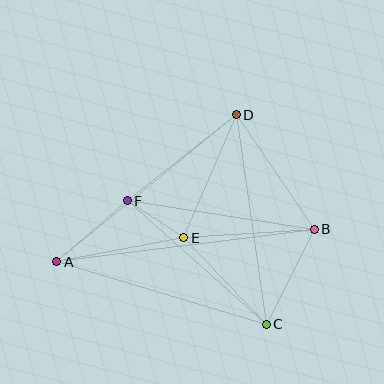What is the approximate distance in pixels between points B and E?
The distance between B and E is approximately 130 pixels.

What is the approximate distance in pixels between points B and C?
The distance between B and C is approximately 106 pixels.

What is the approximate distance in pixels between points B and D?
The distance between B and D is approximately 138 pixels.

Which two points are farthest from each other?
Points A and B are farthest from each other.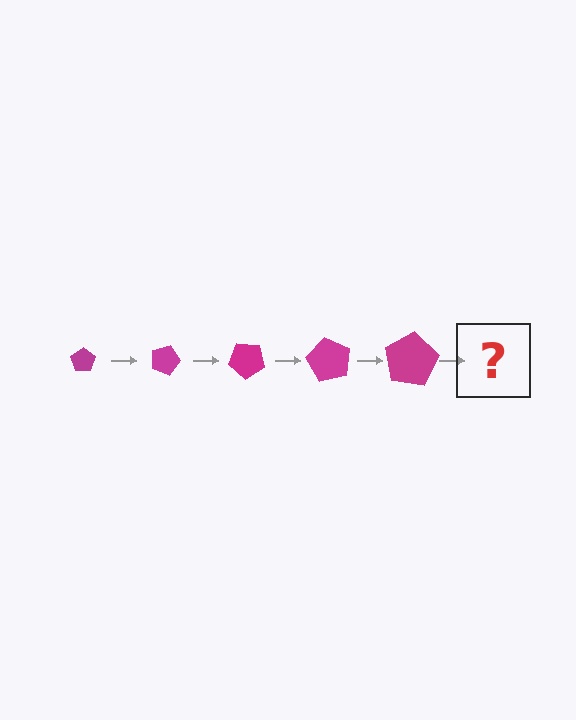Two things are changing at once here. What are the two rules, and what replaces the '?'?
The two rules are that the pentagon grows larger each step and it rotates 20 degrees each step. The '?' should be a pentagon, larger than the previous one and rotated 100 degrees from the start.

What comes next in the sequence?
The next element should be a pentagon, larger than the previous one and rotated 100 degrees from the start.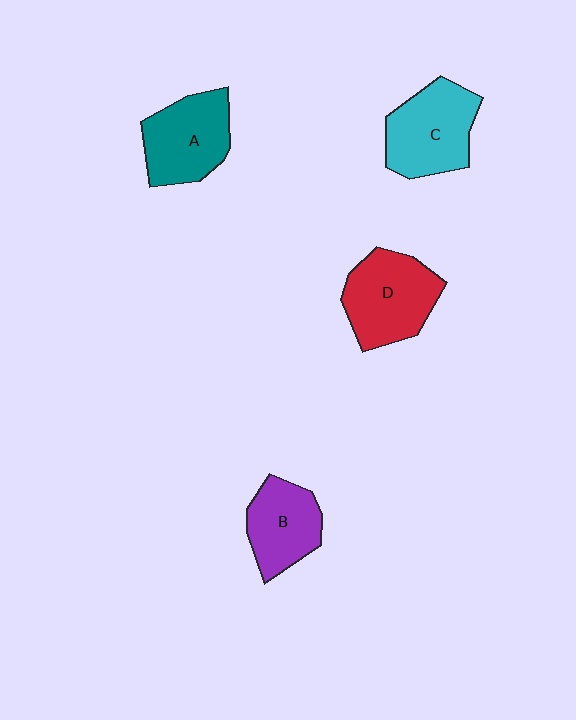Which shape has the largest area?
Shape D (red).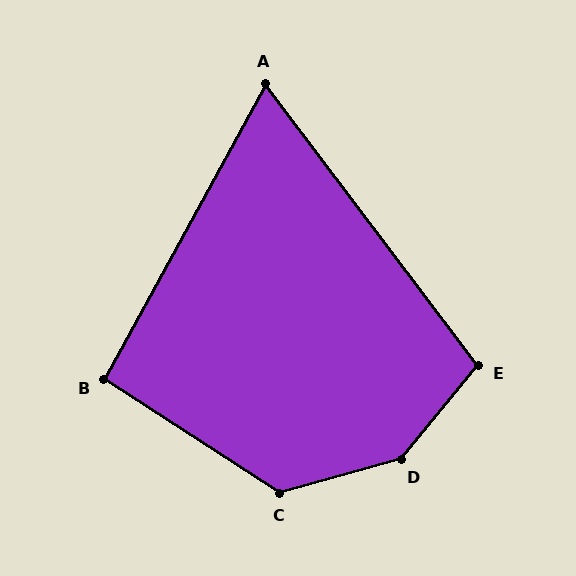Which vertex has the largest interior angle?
D, at approximately 145 degrees.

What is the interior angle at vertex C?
Approximately 132 degrees (obtuse).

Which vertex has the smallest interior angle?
A, at approximately 66 degrees.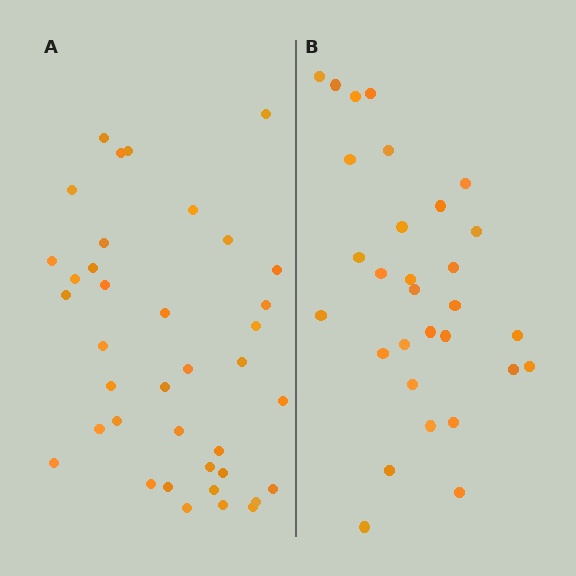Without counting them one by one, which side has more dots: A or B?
Region A (the left region) has more dots.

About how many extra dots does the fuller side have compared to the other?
Region A has roughly 8 or so more dots than region B.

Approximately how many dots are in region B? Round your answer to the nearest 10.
About 30 dots.